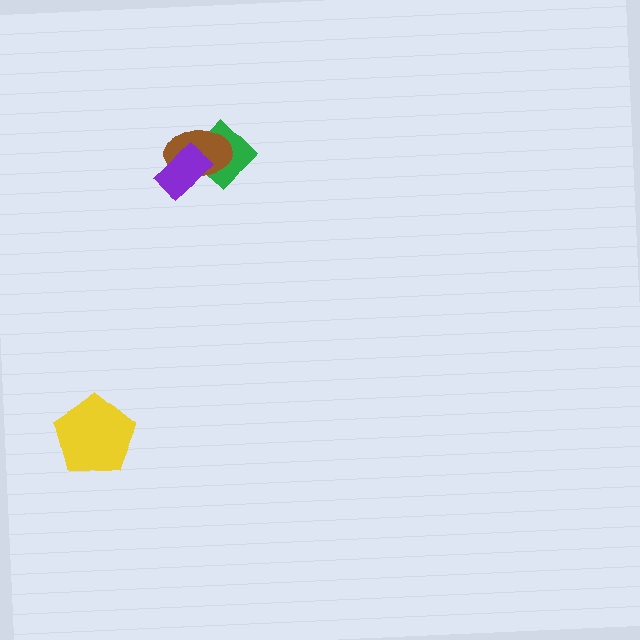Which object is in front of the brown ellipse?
The purple rectangle is in front of the brown ellipse.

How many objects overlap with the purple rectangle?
2 objects overlap with the purple rectangle.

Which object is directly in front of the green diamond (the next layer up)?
The brown ellipse is directly in front of the green diamond.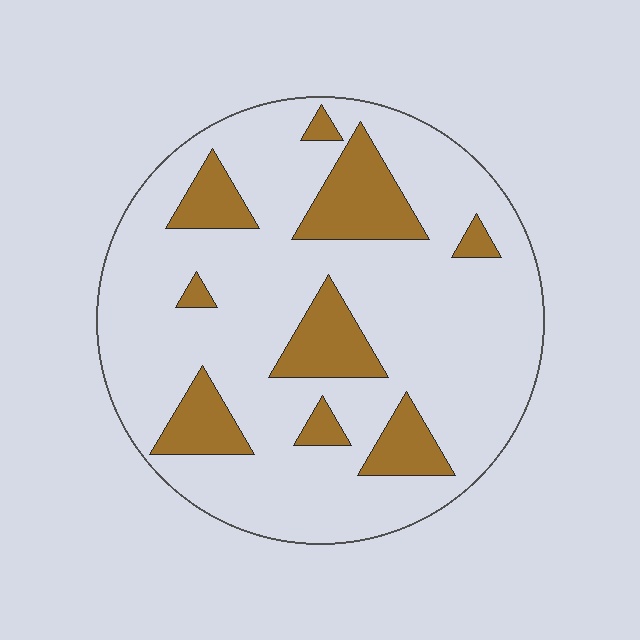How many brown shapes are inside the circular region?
9.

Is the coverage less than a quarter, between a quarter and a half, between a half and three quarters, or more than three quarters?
Less than a quarter.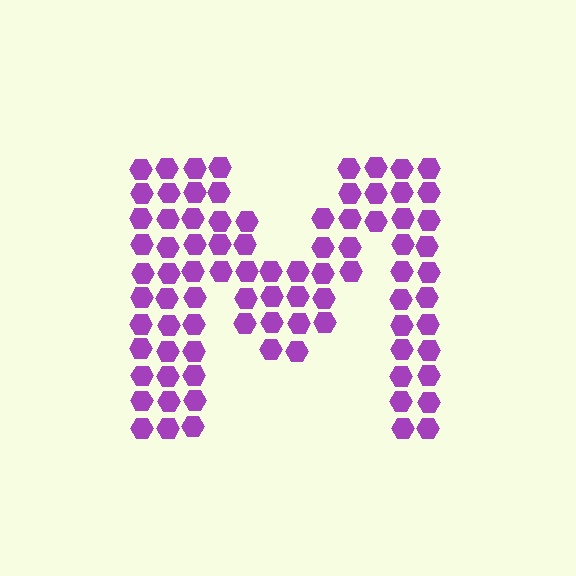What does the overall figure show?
The overall figure shows the letter M.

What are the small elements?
The small elements are hexagons.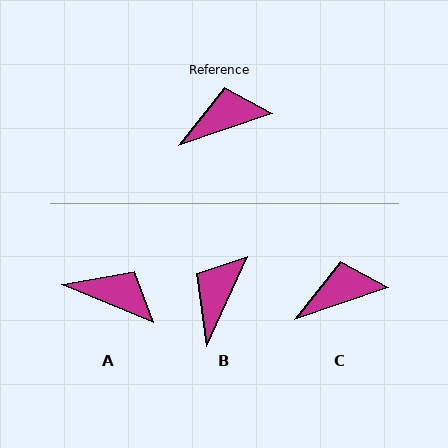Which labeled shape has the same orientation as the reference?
C.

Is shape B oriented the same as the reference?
No, it is off by about 47 degrees.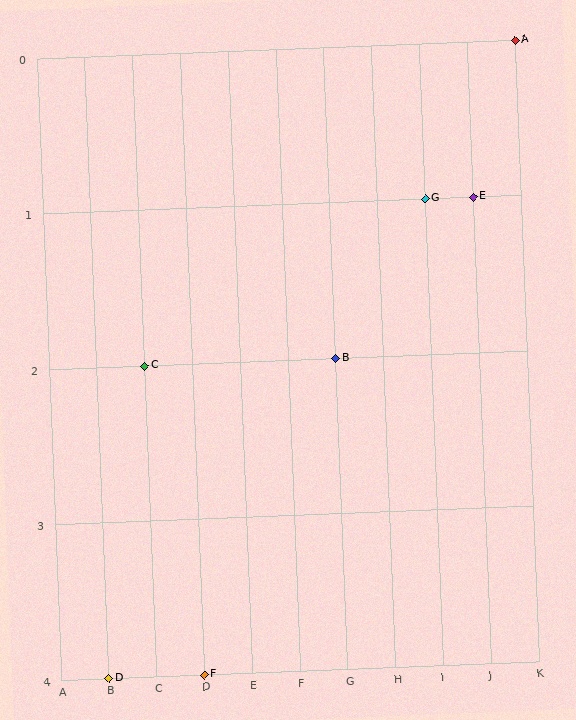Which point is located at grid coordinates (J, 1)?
Point E is at (J, 1).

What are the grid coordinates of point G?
Point G is at grid coordinates (I, 1).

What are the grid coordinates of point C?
Point C is at grid coordinates (C, 2).